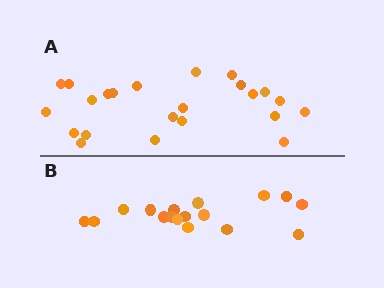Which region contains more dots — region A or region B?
Region A (the top region) has more dots.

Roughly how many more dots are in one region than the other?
Region A has about 6 more dots than region B.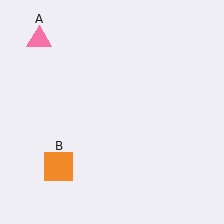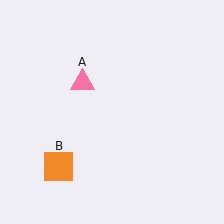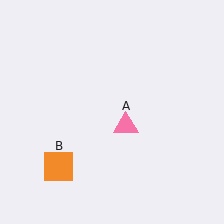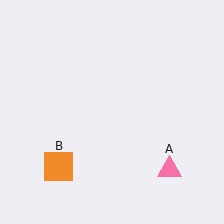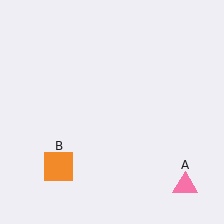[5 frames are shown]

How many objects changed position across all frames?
1 object changed position: pink triangle (object A).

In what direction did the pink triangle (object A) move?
The pink triangle (object A) moved down and to the right.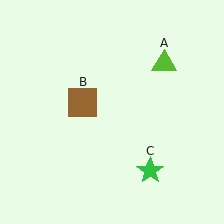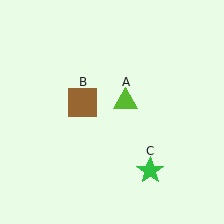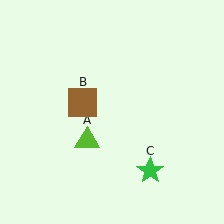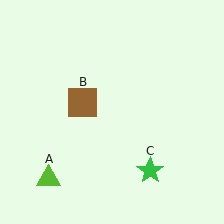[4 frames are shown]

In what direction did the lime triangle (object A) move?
The lime triangle (object A) moved down and to the left.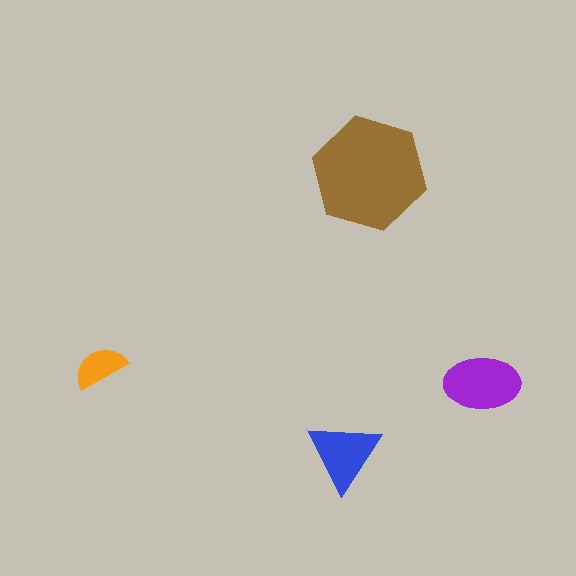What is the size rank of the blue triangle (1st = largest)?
3rd.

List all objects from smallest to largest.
The orange semicircle, the blue triangle, the purple ellipse, the brown hexagon.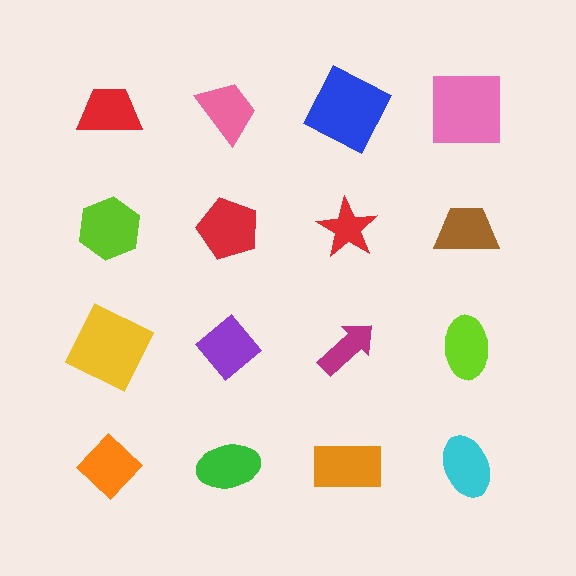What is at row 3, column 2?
A purple diamond.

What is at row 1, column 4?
A pink square.